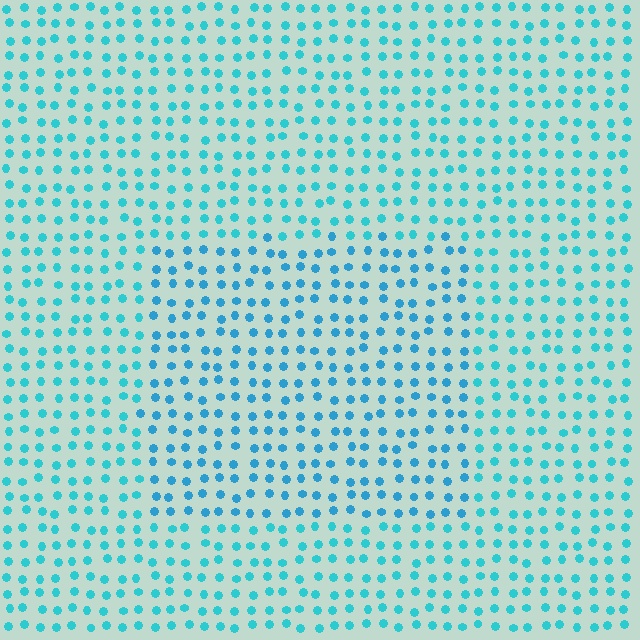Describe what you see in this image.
The image is filled with small cyan elements in a uniform arrangement. A rectangle-shaped region is visible where the elements are tinted to a slightly different hue, forming a subtle color boundary.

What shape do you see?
I see a rectangle.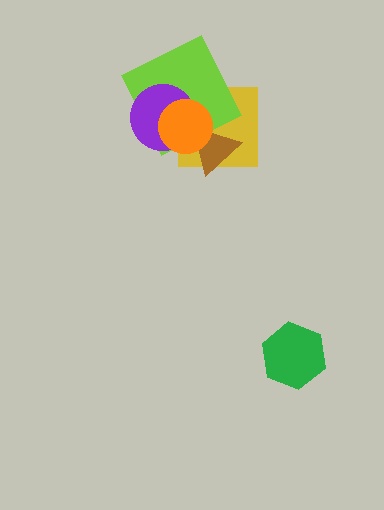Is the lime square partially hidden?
Yes, it is partially covered by another shape.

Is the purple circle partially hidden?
Yes, it is partially covered by another shape.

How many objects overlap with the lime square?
4 objects overlap with the lime square.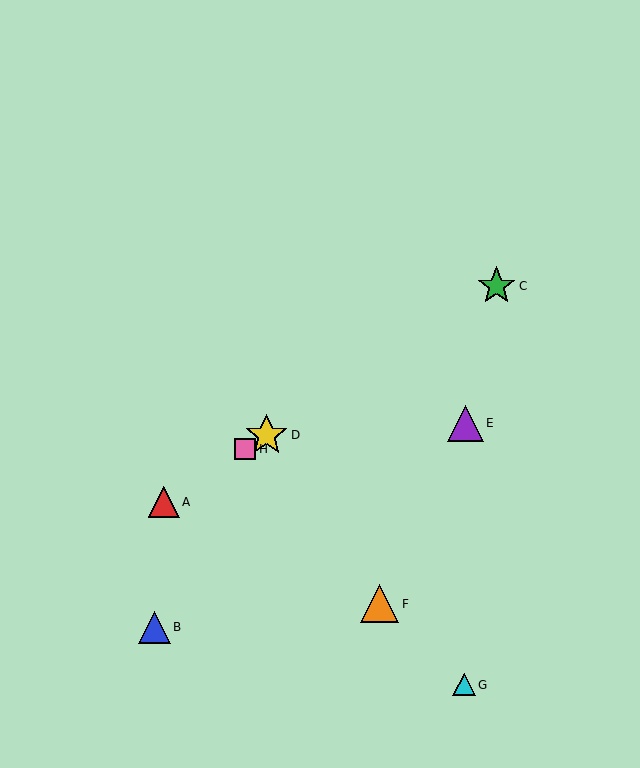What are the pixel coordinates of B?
Object B is at (154, 627).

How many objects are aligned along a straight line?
4 objects (A, C, D, H) are aligned along a straight line.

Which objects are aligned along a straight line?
Objects A, C, D, H are aligned along a straight line.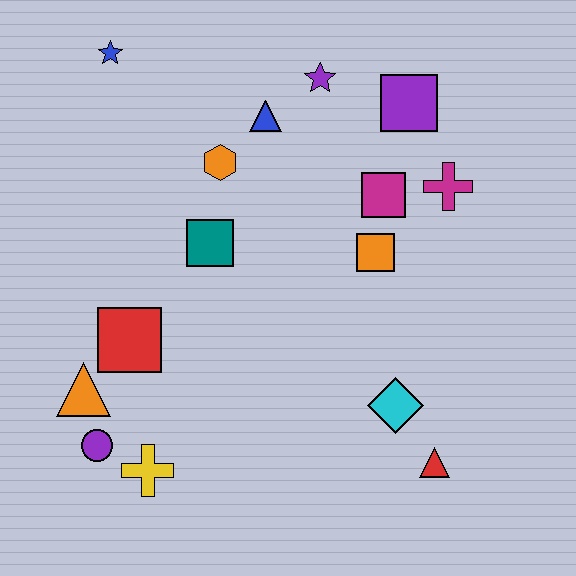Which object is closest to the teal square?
The orange hexagon is closest to the teal square.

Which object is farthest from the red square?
The purple square is farthest from the red square.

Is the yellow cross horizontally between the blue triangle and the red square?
Yes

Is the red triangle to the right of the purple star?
Yes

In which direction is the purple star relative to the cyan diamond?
The purple star is above the cyan diamond.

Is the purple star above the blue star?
No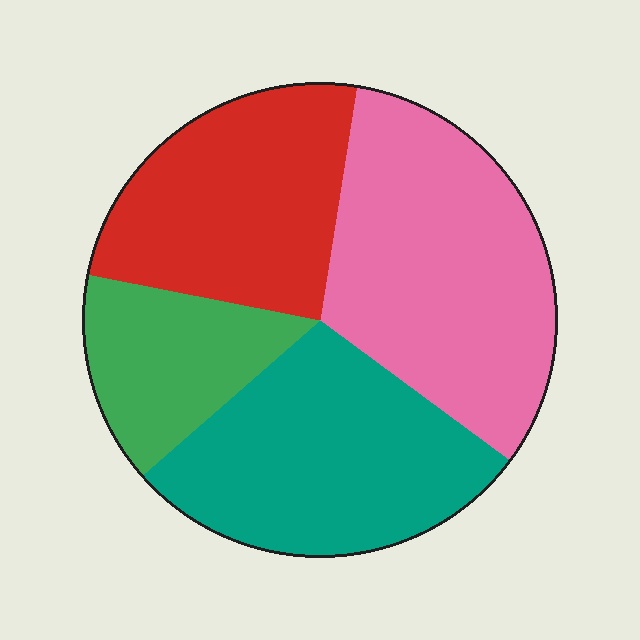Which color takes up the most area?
Pink, at roughly 35%.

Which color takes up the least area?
Green, at roughly 15%.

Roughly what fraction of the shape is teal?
Teal takes up between a quarter and a half of the shape.